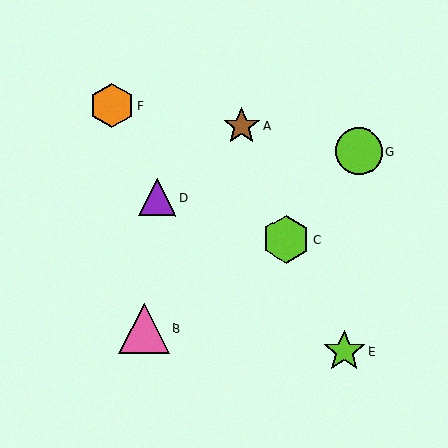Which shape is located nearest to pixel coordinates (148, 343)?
The pink triangle (labeled B) at (144, 329) is nearest to that location.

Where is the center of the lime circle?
The center of the lime circle is at (359, 151).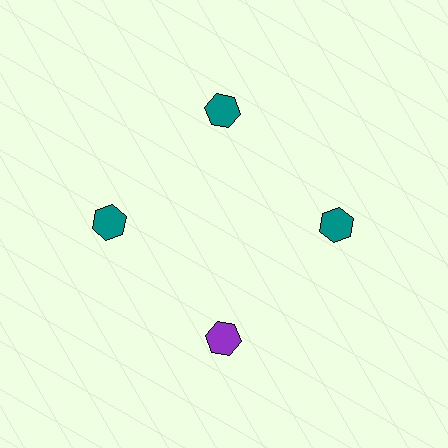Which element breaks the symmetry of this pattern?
The purple hexagon at roughly the 6 o'clock position breaks the symmetry. All other shapes are teal hexagons.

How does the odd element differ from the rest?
It has a different color: purple instead of teal.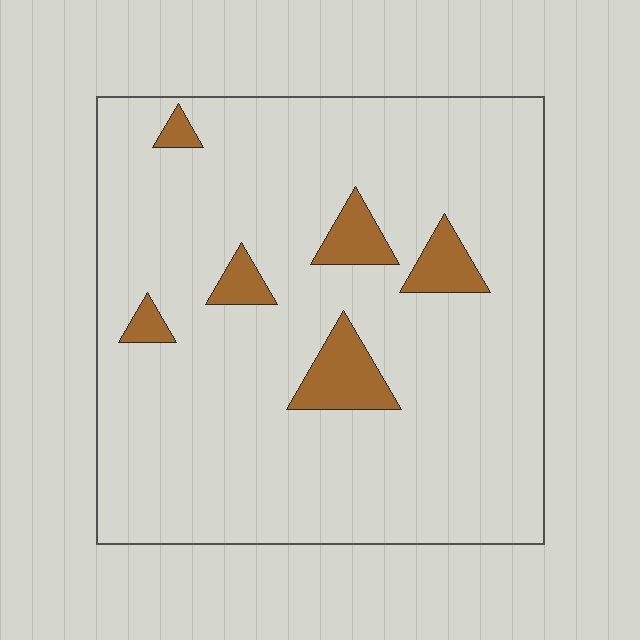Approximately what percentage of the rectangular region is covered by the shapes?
Approximately 10%.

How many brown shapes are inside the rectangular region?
6.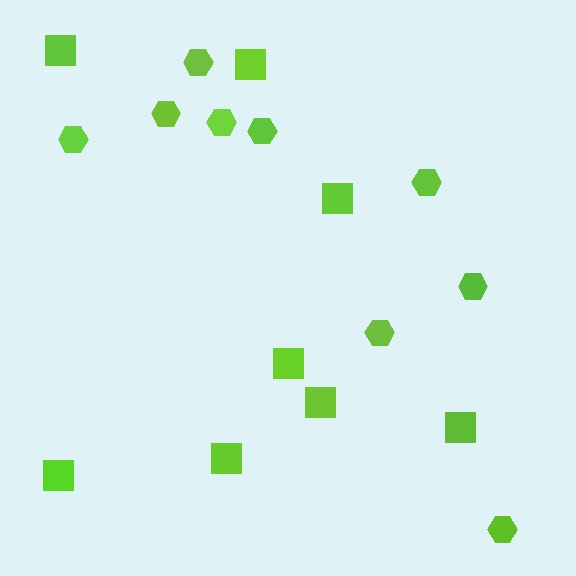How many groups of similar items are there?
There are 2 groups: one group of squares (8) and one group of hexagons (9).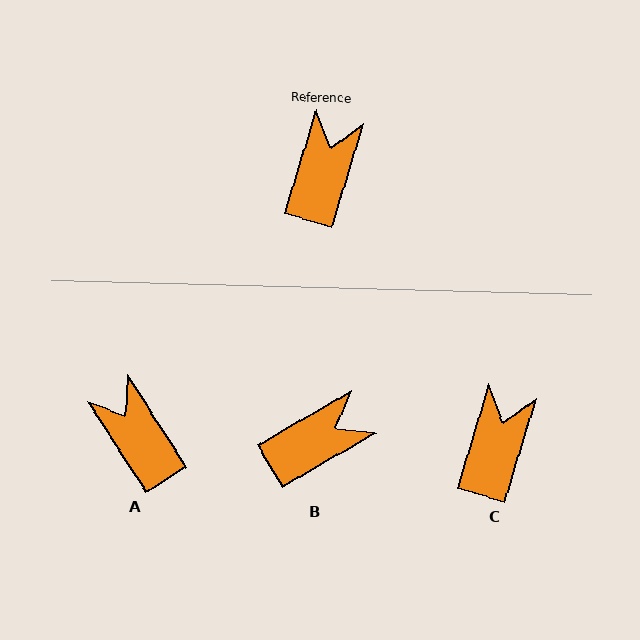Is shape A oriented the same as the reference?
No, it is off by about 49 degrees.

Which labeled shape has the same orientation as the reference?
C.